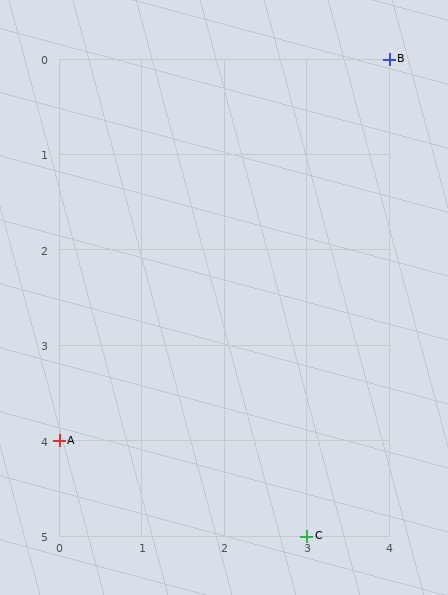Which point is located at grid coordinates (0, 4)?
Point A is at (0, 4).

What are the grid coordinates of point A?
Point A is at grid coordinates (0, 4).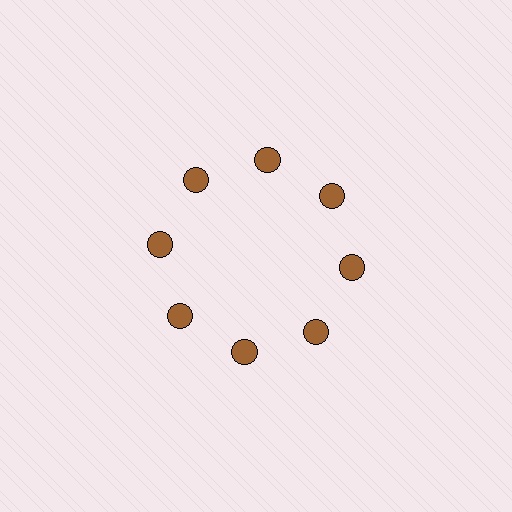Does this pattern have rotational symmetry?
Yes, this pattern has 8-fold rotational symmetry. It looks the same after rotating 45 degrees around the center.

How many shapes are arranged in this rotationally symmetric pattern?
There are 8 shapes, arranged in 8 groups of 1.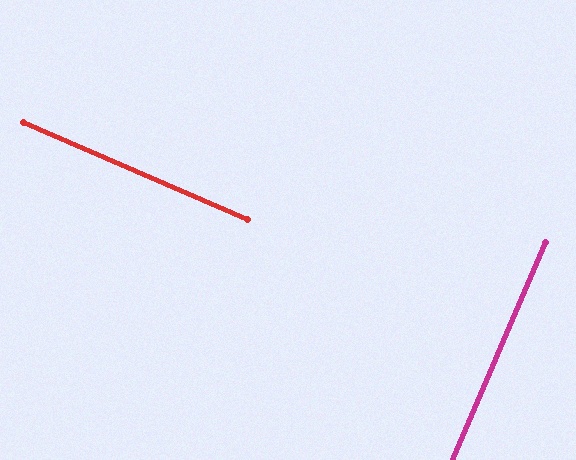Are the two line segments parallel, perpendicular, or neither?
Perpendicular — they meet at approximately 90°.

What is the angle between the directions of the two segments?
Approximately 90 degrees.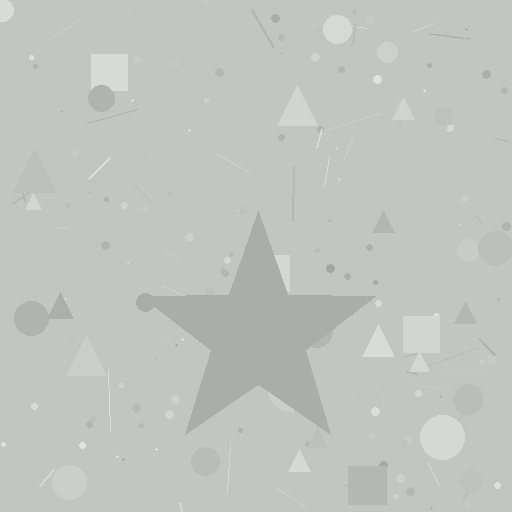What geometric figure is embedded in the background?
A star is embedded in the background.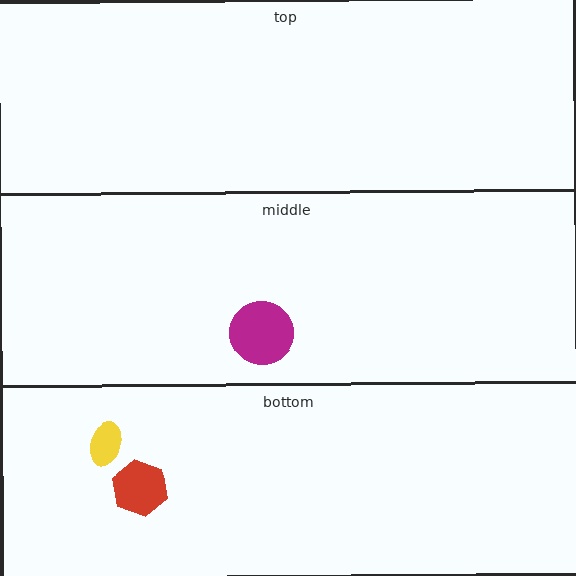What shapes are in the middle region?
The magenta circle.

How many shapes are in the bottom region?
2.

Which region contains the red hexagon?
The bottom region.